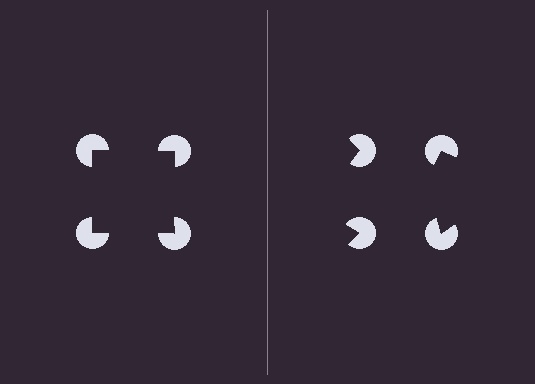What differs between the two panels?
The pac-man discs are positioned identically on both sides; only the wedge orientations differ. On the left they align to a square; on the right they are misaligned.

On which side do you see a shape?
An illusory square appears on the left side. On the right side the wedge cuts are rotated, so no coherent shape forms.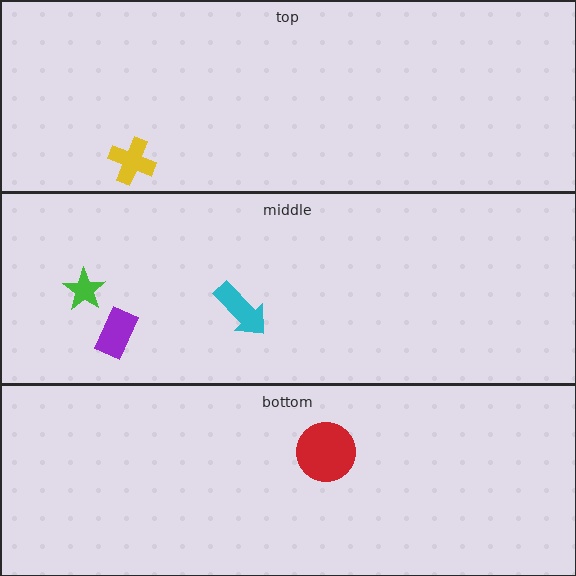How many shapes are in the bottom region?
1.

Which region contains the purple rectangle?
The middle region.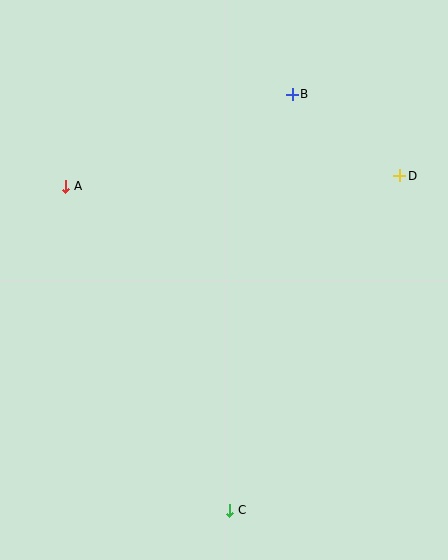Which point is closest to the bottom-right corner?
Point C is closest to the bottom-right corner.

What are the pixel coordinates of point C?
Point C is at (230, 510).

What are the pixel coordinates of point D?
Point D is at (400, 176).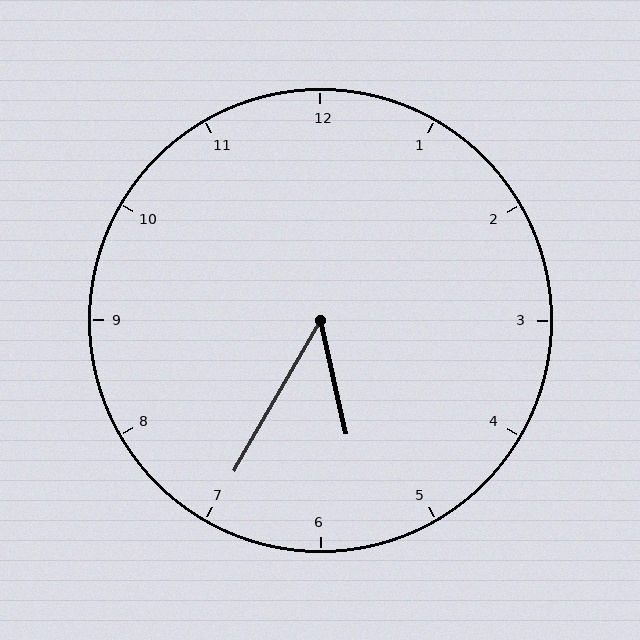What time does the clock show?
5:35.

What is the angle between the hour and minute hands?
Approximately 42 degrees.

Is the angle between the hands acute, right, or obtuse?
It is acute.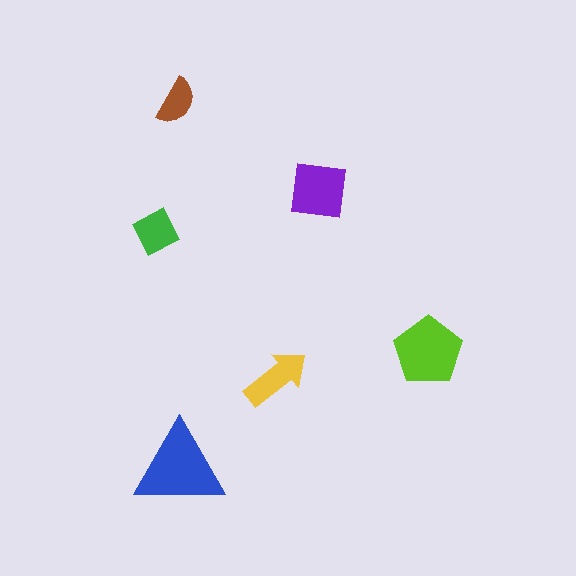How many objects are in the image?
There are 6 objects in the image.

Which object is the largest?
The blue triangle.